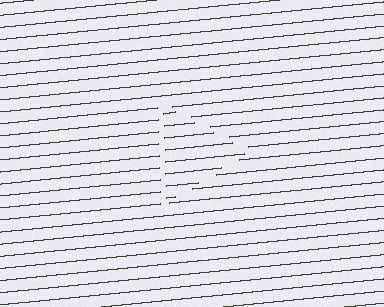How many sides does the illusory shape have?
3 sides — the line-ends trace a triangle.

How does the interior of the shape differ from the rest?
The interior of the shape contains the same grating, shifted by half a period — the contour is defined by the phase discontinuity where line-ends from the inner and outer gratings abut.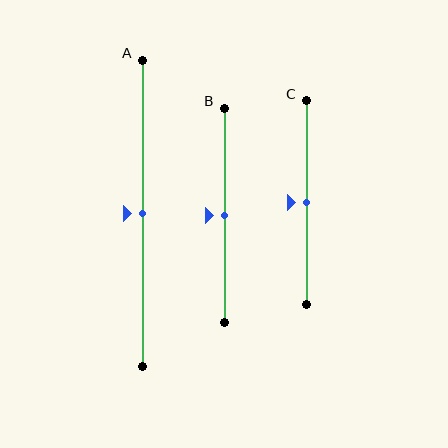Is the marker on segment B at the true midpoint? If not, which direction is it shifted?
Yes, the marker on segment B is at the true midpoint.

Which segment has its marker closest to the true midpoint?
Segment A has its marker closest to the true midpoint.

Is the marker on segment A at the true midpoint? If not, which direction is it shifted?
Yes, the marker on segment A is at the true midpoint.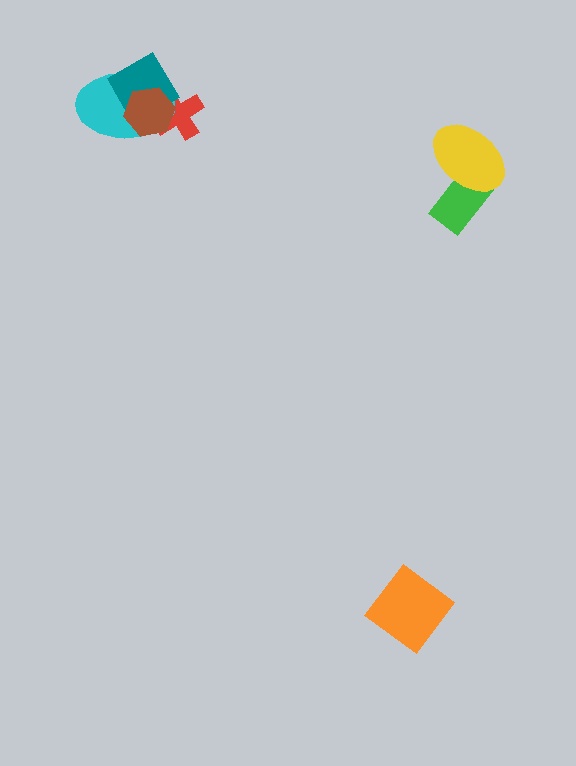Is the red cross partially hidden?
Yes, it is partially covered by another shape.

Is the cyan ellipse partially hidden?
Yes, it is partially covered by another shape.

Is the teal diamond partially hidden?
Yes, it is partially covered by another shape.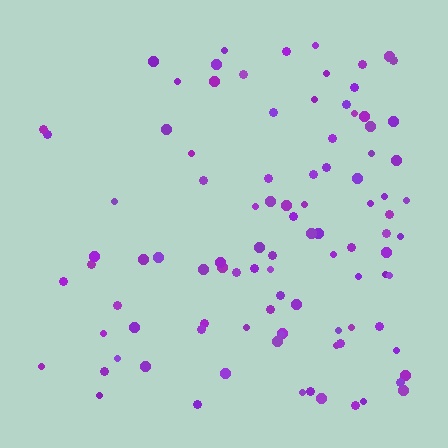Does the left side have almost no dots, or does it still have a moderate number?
Still a moderate number, just noticeably fewer than the right.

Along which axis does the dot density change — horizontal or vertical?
Horizontal.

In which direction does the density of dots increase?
From left to right, with the right side densest.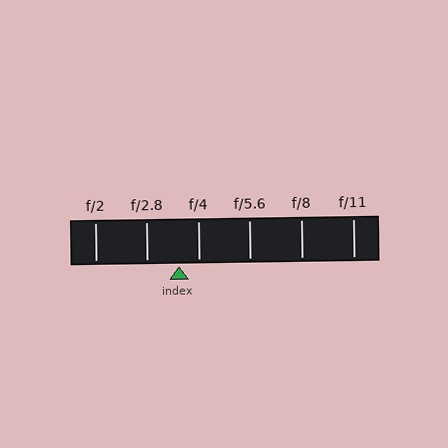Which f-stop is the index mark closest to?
The index mark is closest to f/4.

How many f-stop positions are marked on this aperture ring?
There are 6 f-stop positions marked.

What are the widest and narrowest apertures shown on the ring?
The widest aperture shown is f/2 and the narrowest is f/11.